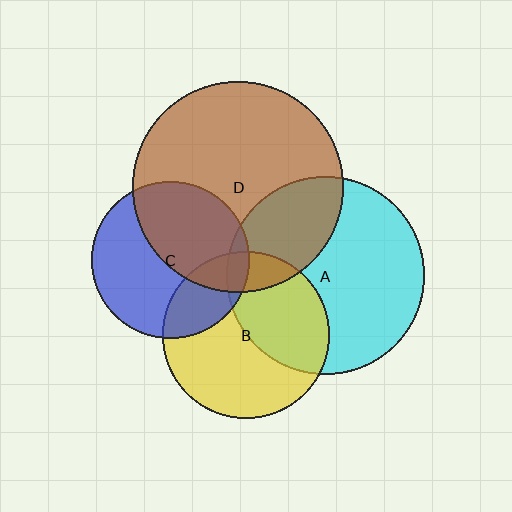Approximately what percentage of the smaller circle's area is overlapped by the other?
Approximately 30%.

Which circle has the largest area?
Circle D (brown).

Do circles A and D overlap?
Yes.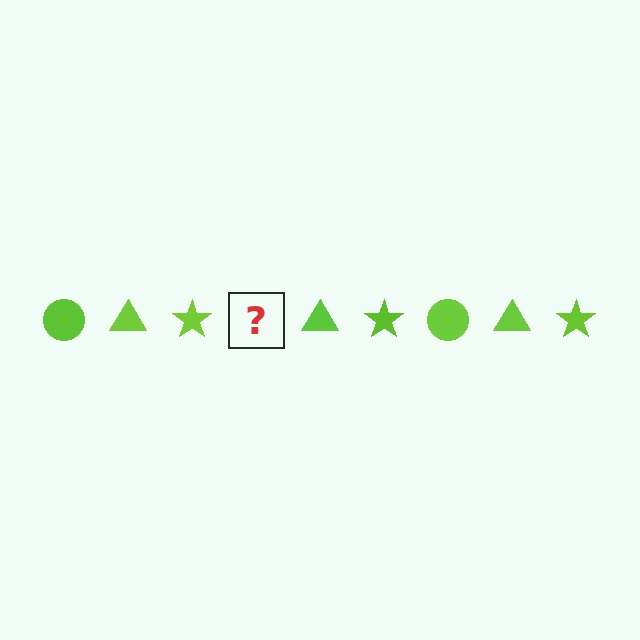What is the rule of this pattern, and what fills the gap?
The rule is that the pattern cycles through circle, triangle, star shapes in lime. The gap should be filled with a lime circle.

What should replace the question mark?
The question mark should be replaced with a lime circle.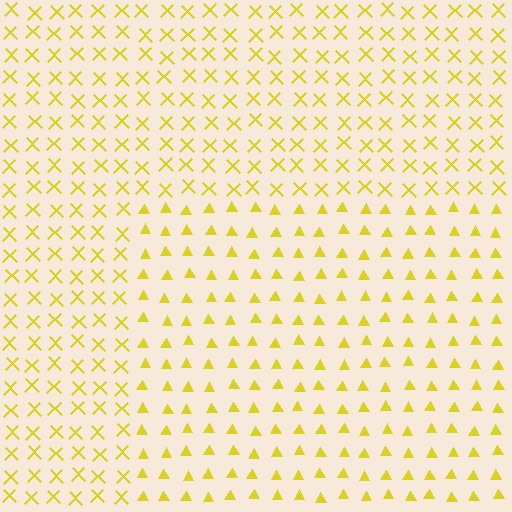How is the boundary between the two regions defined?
The boundary is defined by a change in element shape: triangles inside vs. X marks outside. All elements share the same color and spacing.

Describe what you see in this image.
The image is filled with small yellow elements arranged in a uniform grid. A rectangle-shaped region contains triangles, while the surrounding area contains X marks. The boundary is defined purely by the change in element shape.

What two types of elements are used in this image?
The image uses triangles inside the rectangle region and X marks outside it.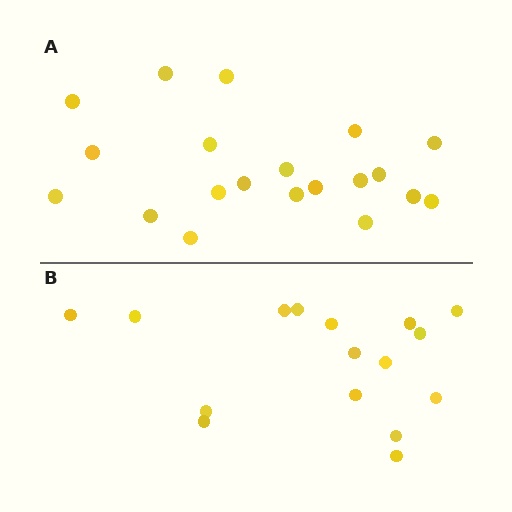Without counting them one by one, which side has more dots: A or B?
Region A (the top region) has more dots.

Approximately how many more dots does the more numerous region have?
Region A has about 4 more dots than region B.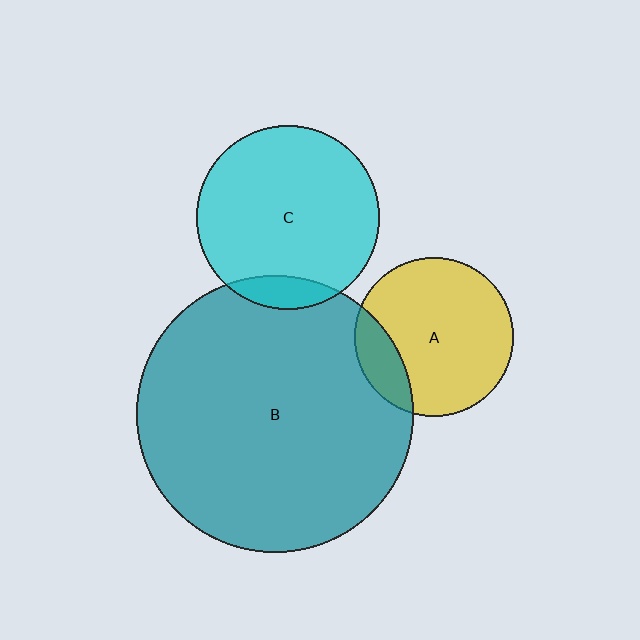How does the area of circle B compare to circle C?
Approximately 2.3 times.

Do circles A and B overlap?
Yes.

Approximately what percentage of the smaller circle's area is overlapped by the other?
Approximately 15%.